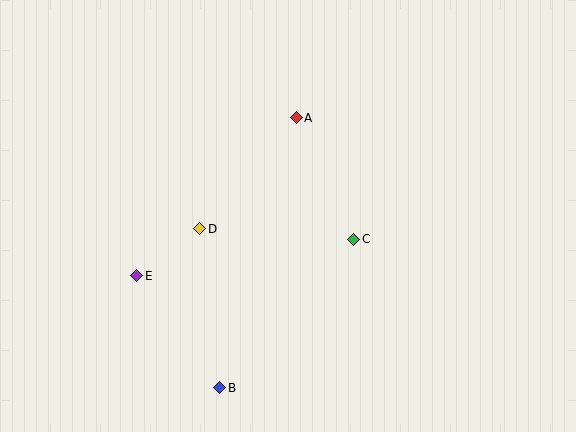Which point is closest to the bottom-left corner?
Point E is closest to the bottom-left corner.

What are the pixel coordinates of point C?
Point C is at (354, 239).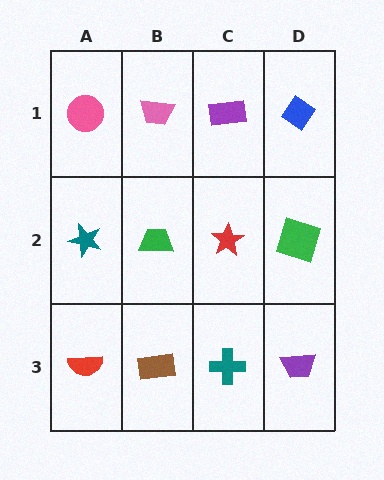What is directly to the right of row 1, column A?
A pink trapezoid.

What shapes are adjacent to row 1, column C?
A red star (row 2, column C), a pink trapezoid (row 1, column B), a blue diamond (row 1, column D).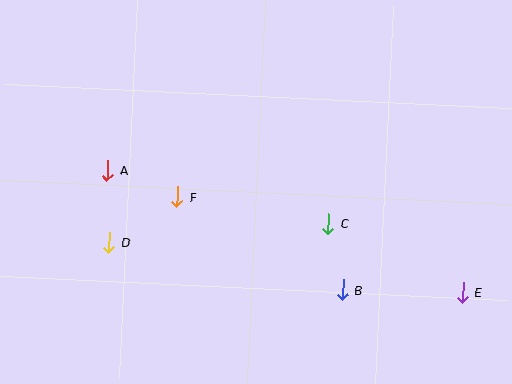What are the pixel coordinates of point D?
Point D is at (109, 242).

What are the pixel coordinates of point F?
Point F is at (177, 197).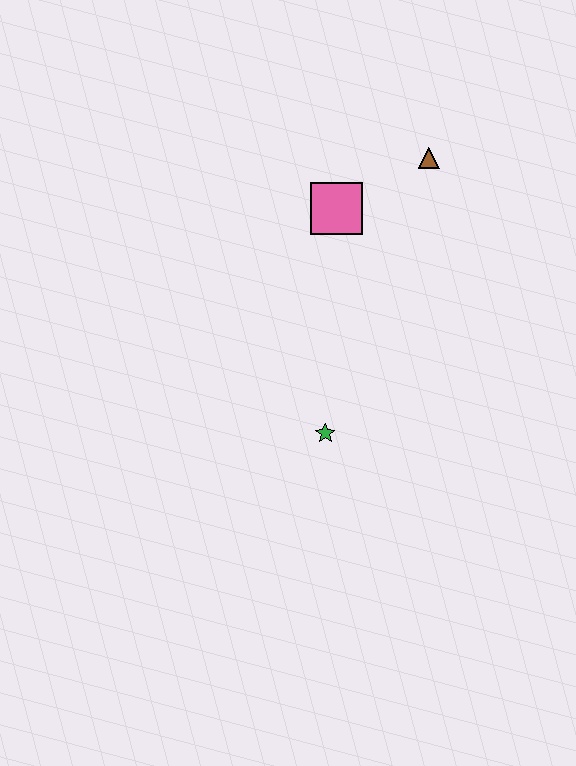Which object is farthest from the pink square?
The green star is farthest from the pink square.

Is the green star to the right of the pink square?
No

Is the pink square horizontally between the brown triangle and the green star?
Yes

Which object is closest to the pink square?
The brown triangle is closest to the pink square.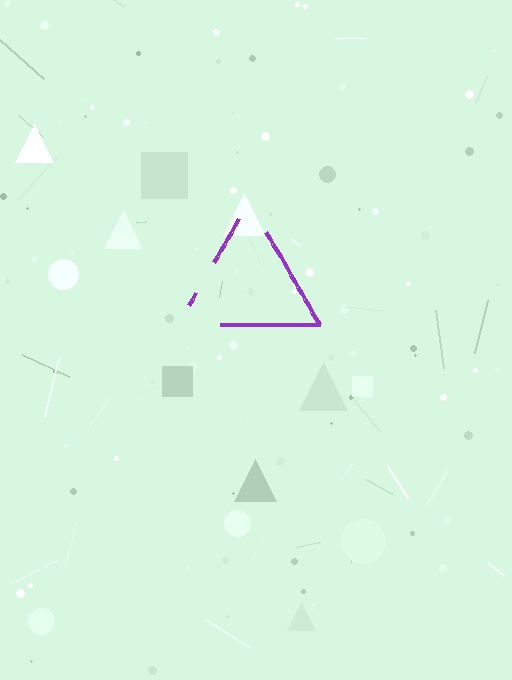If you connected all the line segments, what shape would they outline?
They would outline a triangle.